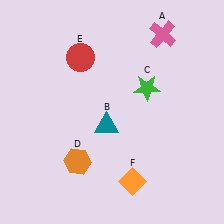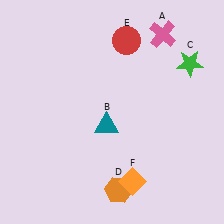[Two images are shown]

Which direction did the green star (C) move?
The green star (C) moved right.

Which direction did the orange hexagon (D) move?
The orange hexagon (D) moved right.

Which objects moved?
The objects that moved are: the green star (C), the orange hexagon (D), the red circle (E).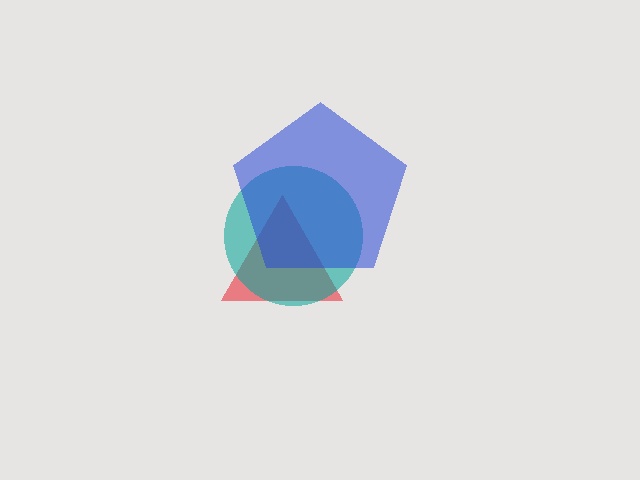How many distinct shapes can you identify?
There are 3 distinct shapes: a red triangle, a teal circle, a blue pentagon.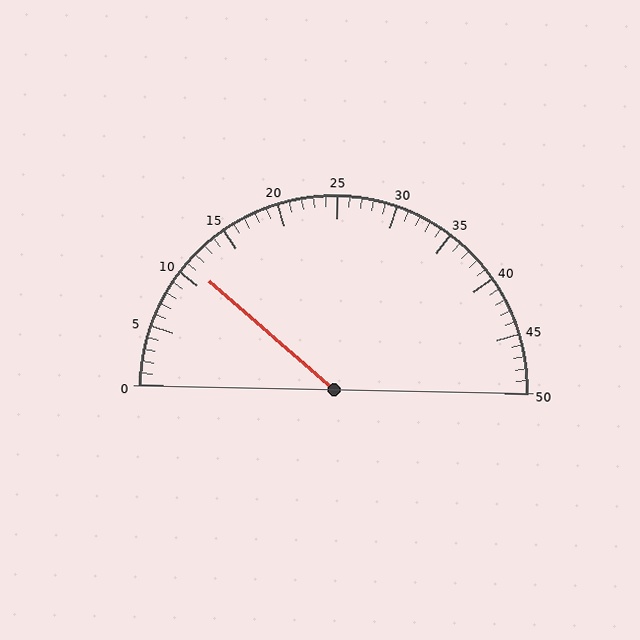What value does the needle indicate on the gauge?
The needle indicates approximately 11.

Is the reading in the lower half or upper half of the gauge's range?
The reading is in the lower half of the range (0 to 50).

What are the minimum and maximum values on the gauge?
The gauge ranges from 0 to 50.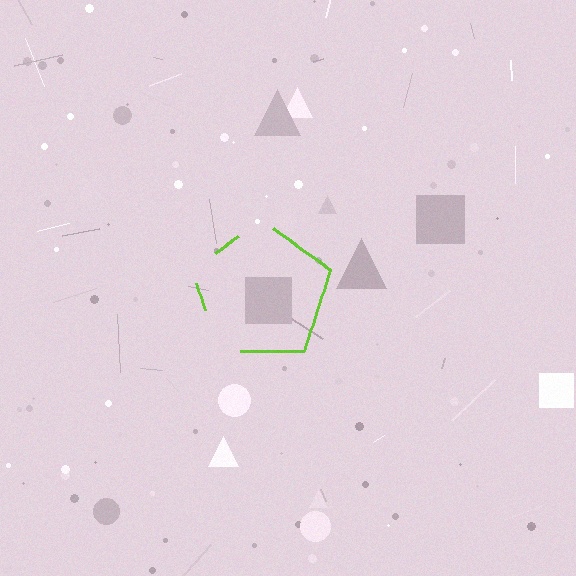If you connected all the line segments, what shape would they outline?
They would outline a pentagon.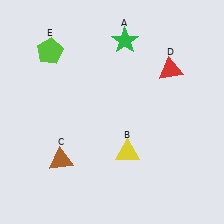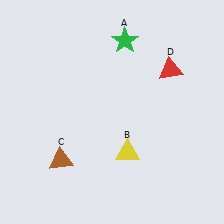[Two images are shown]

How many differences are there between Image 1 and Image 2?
There is 1 difference between the two images.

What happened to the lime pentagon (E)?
The lime pentagon (E) was removed in Image 2. It was in the top-left area of Image 1.